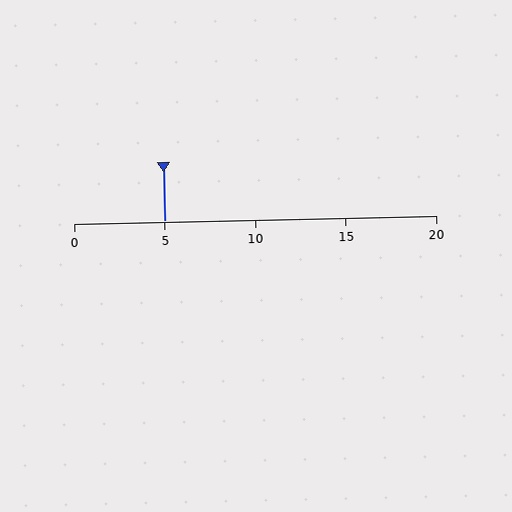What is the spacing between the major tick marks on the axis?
The major ticks are spaced 5 apart.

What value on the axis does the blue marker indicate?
The marker indicates approximately 5.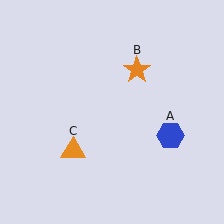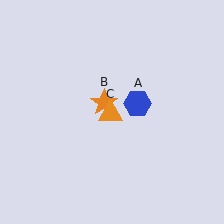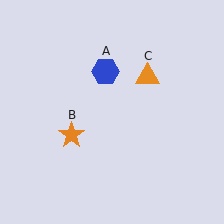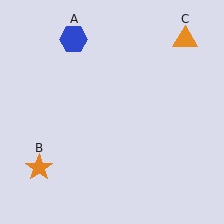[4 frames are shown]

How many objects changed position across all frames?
3 objects changed position: blue hexagon (object A), orange star (object B), orange triangle (object C).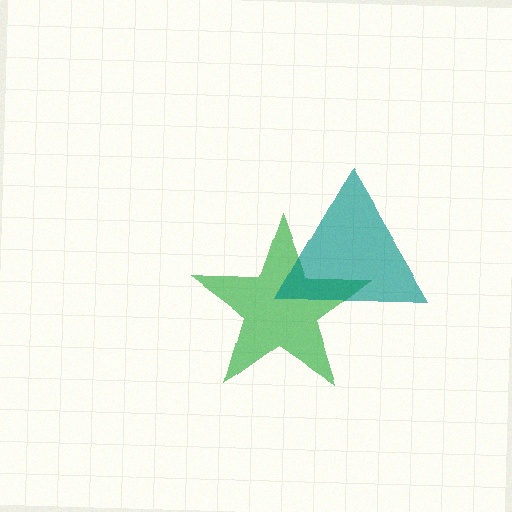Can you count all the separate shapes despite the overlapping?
Yes, there are 2 separate shapes.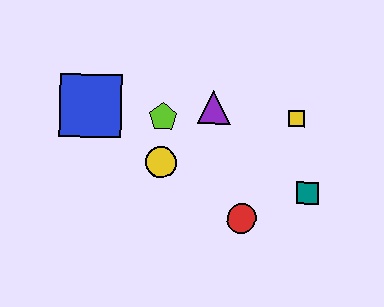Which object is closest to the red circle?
The teal square is closest to the red circle.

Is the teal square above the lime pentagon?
No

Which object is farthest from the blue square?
The teal square is farthest from the blue square.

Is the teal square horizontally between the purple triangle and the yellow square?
No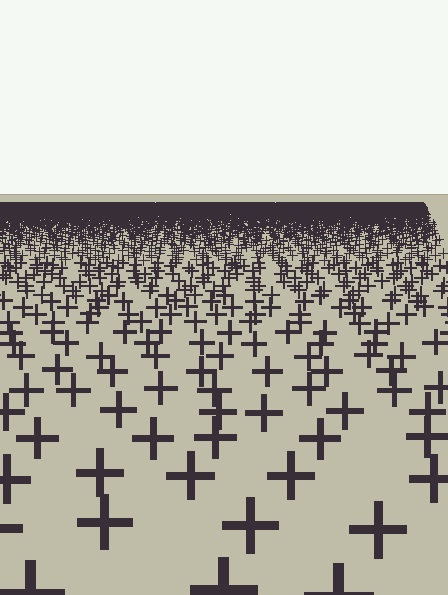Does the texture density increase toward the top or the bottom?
Density increases toward the top.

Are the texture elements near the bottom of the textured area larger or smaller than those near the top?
Larger. Near the bottom, elements are closer to the viewer and appear at a bigger on-screen size.